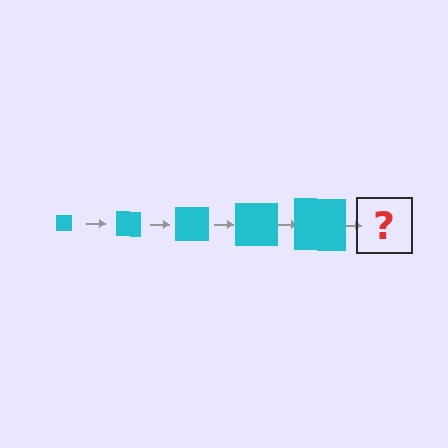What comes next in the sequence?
The next element should be a cyan square, larger than the previous one.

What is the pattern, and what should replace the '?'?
The pattern is that the square gets progressively larger each step. The '?' should be a cyan square, larger than the previous one.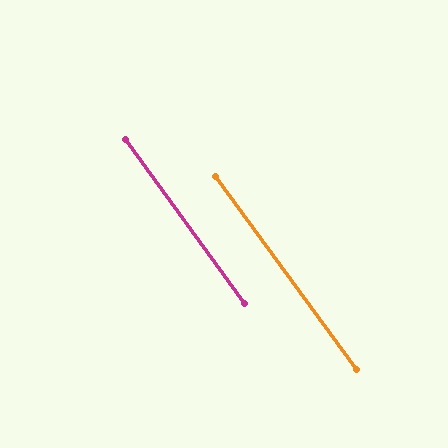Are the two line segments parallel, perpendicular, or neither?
Parallel — their directions differ by only 0.3°.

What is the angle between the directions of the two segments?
Approximately 0 degrees.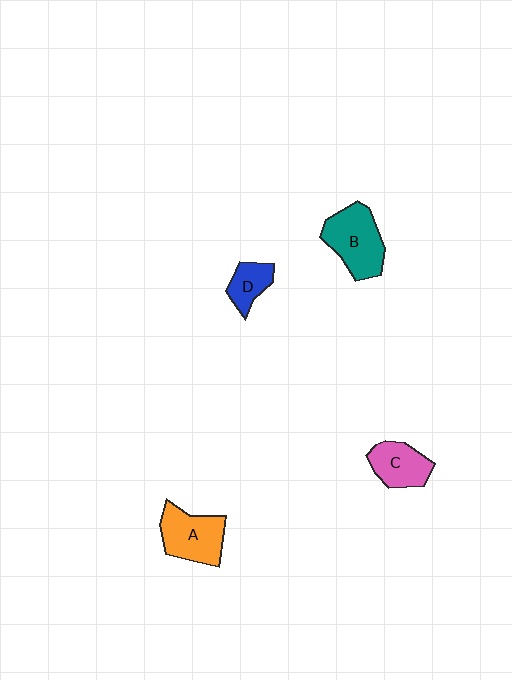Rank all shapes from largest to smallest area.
From largest to smallest: B (teal), A (orange), C (pink), D (blue).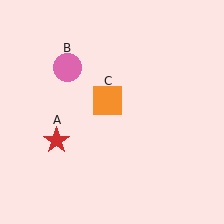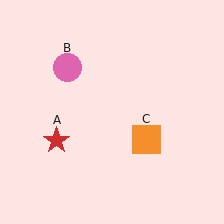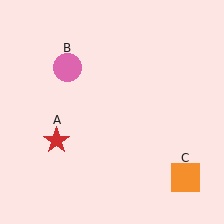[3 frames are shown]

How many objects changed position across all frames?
1 object changed position: orange square (object C).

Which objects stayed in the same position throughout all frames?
Red star (object A) and pink circle (object B) remained stationary.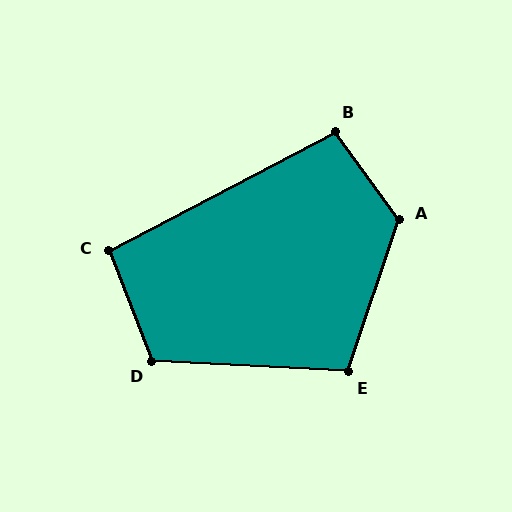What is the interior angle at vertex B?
Approximately 98 degrees (obtuse).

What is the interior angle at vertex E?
Approximately 106 degrees (obtuse).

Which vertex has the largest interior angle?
A, at approximately 126 degrees.